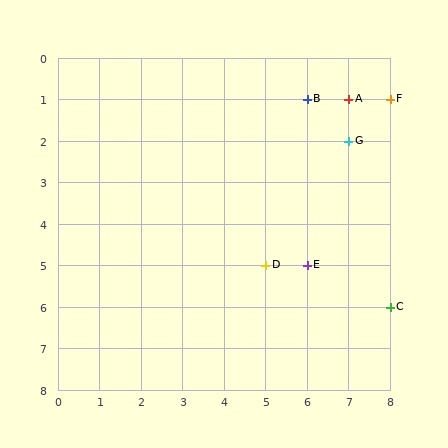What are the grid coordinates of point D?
Point D is at grid coordinates (5, 5).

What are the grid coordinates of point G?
Point G is at grid coordinates (7, 2).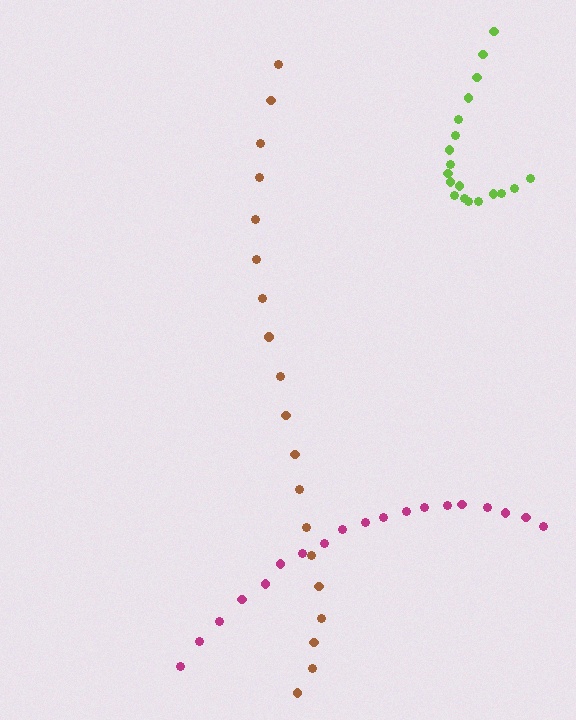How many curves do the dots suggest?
There are 3 distinct paths.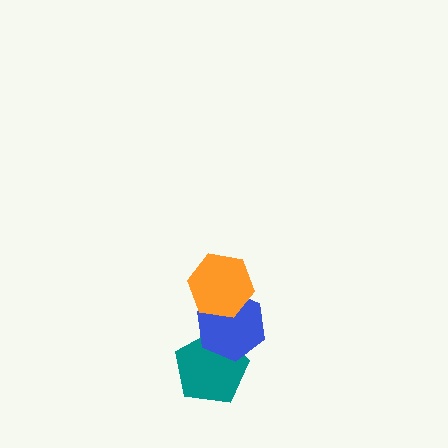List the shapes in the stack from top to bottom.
From top to bottom: the orange hexagon, the blue hexagon, the teal pentagon.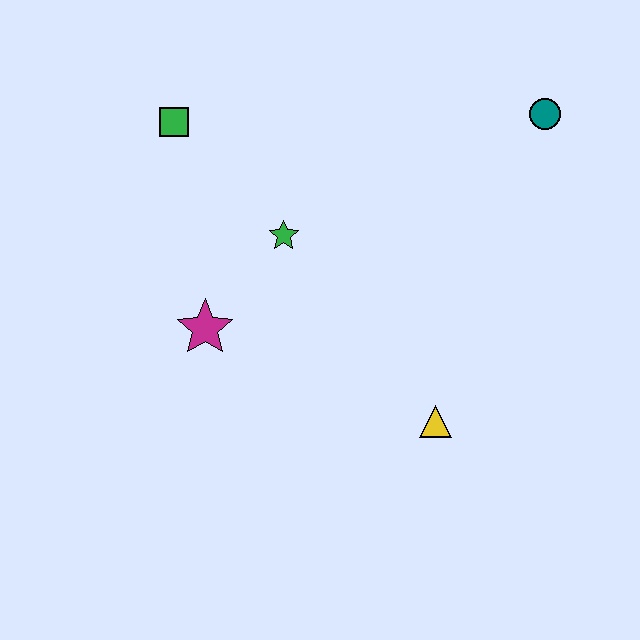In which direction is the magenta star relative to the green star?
The magenta star is below the green star.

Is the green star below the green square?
Yes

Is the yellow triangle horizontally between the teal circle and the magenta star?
Yes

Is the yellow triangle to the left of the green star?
No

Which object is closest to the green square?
The green star is closest to the green square.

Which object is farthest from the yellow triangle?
The green square is farthest from the yellow triangle.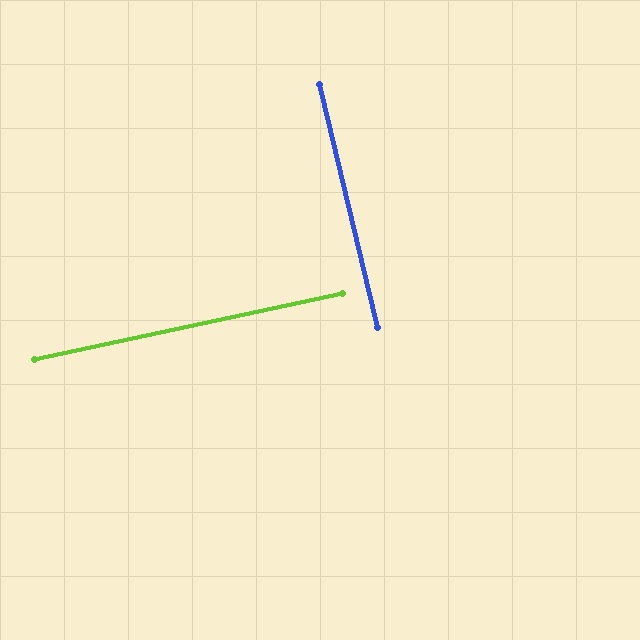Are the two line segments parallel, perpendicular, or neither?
Perpendicular — they meet at approximately 89°.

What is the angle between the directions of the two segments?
Approximately 89 degrees.